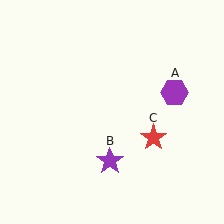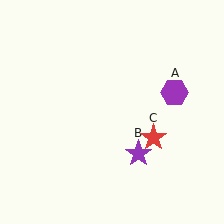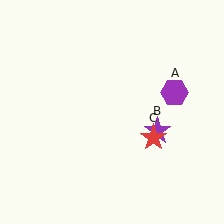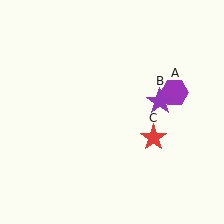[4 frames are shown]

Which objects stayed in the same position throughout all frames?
Purple hexagon (object A) and red star (object C) remained stationary.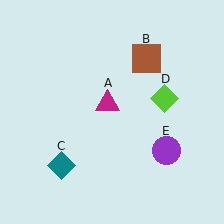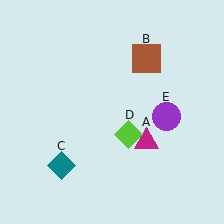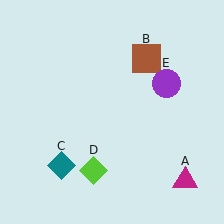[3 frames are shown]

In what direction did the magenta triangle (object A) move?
The magenta triangle (object A) moved down and to the right.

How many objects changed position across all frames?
3 objects changed position: magenta triangle (object A), lime diamond (object D), purple circle (object E).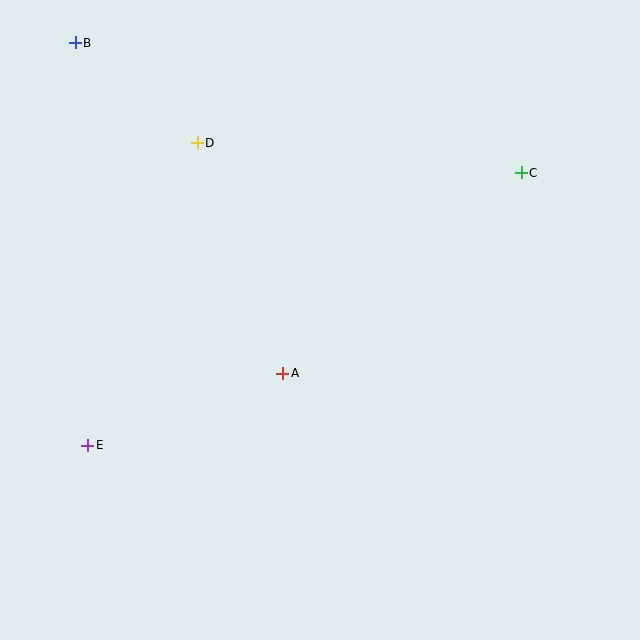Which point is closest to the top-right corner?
Point C is closest to the top-right corner.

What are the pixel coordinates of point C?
Point C is at (521, 173).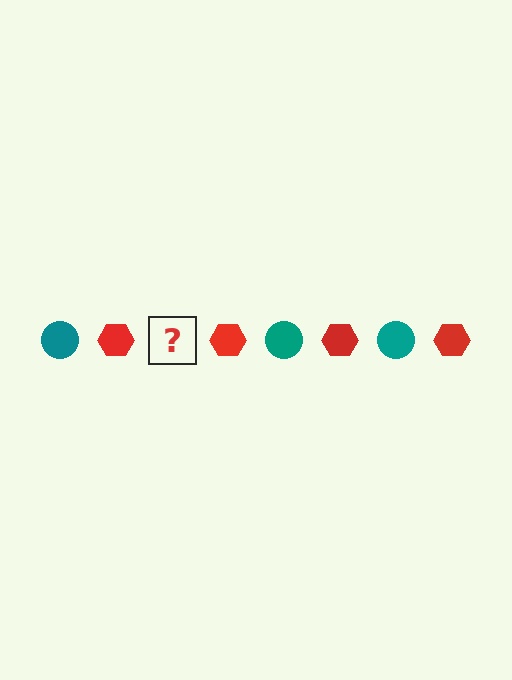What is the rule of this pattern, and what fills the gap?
The rule is that the pattern alternates between teal circle and red hexagon. The gap should be filled with a teal circle.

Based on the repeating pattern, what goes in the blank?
The blank should be a teal circle.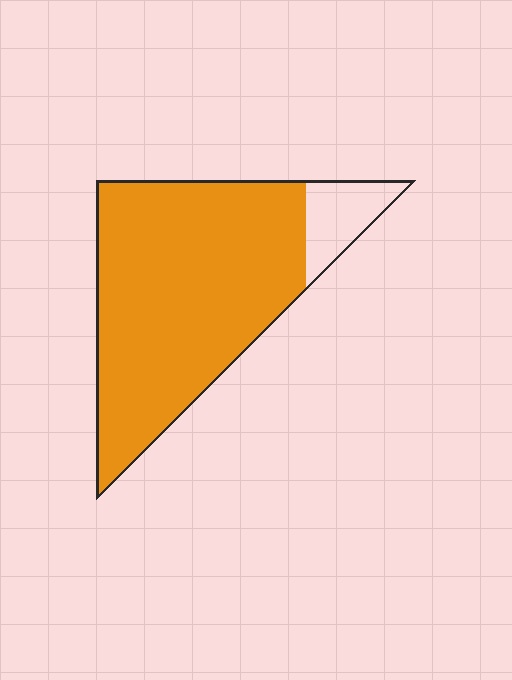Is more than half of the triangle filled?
Yes.